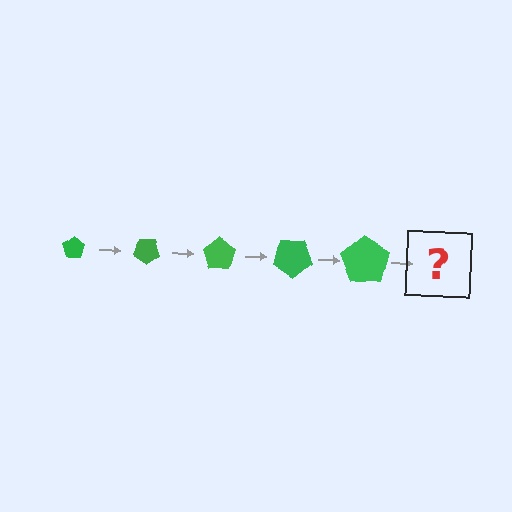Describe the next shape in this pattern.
It should be a pentagon, larger than the previous one and rotated 175 degrees from the start.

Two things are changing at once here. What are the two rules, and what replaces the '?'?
The two rules are that the pentagon grows larger each step and it rotates 35 degrees each step. The '?' should be a pentagon, larger than the previous one and rotated 175 degrees from the start.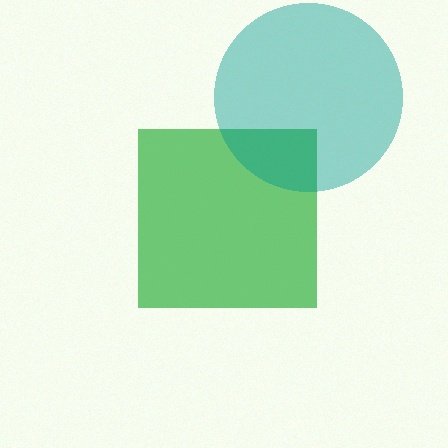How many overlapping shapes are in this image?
There are 2 overlapping shapes in the image.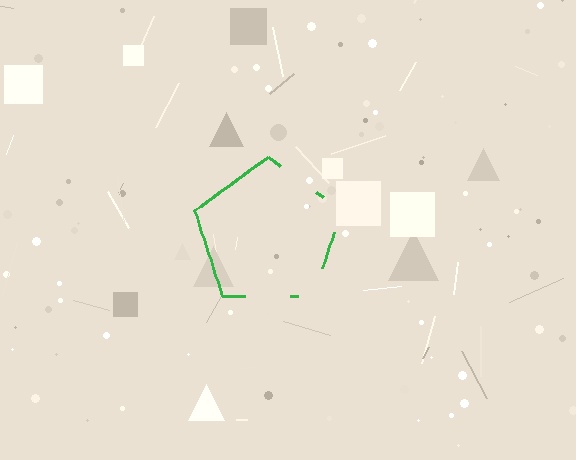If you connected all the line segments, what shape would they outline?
They would outline a pentagon.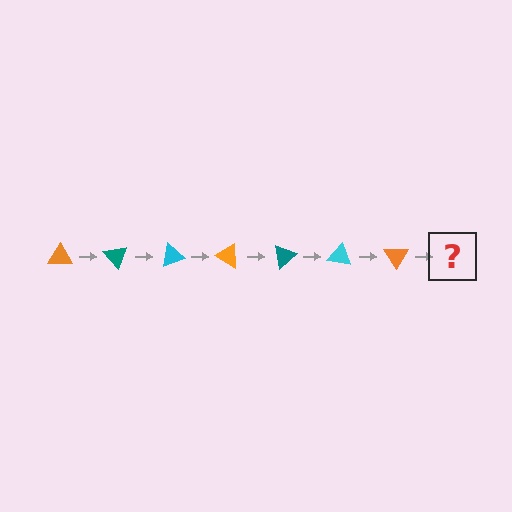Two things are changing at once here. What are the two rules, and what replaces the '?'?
The two rules are that it rotates 50 degrees each step and the color cycles through orange, teal, and cyan. The '?' should be a teal triangle, rotated 350 degrees from the start.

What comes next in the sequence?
The next element should be a teal triangle, rotated 350 degrees from the start.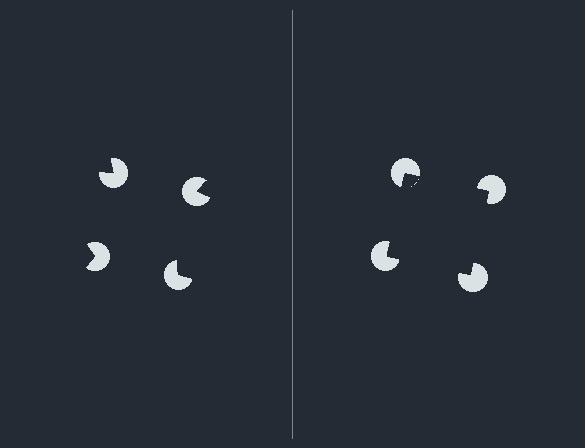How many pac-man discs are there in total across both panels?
8 — 4 on each side.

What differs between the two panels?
The pac-man discs are positioned identically on both sides; only the wedge orientations differ. On the right they align to a square; on the left they are misaligned.